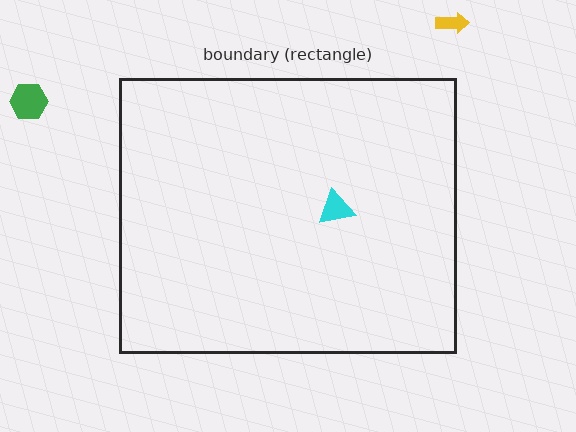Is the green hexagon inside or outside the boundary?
Outside.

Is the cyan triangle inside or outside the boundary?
Inside.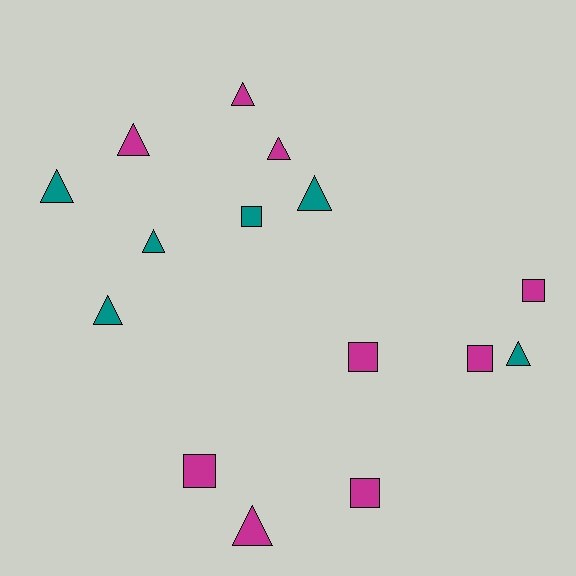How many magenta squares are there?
There are 5 magenta squares.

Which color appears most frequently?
Magenta, with 9 objects.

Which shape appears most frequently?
Triangle, with 9 objects.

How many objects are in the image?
There are 15 objects.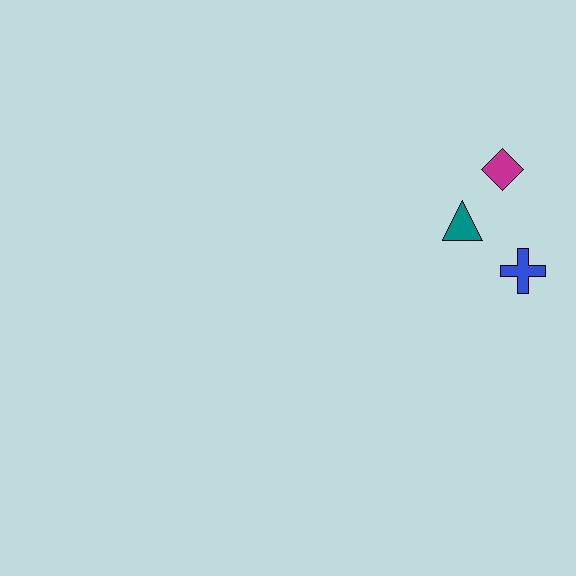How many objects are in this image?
There are 3 objects.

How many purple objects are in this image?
There are no purple objects.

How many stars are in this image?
There are no stars.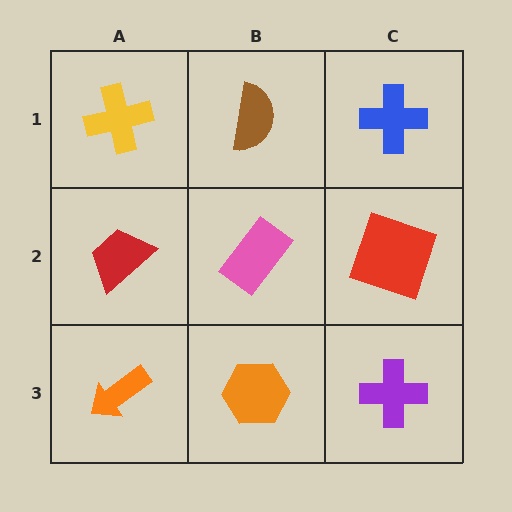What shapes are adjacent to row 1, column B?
A pink rectangle (row 2, column B), a yellow cross (row 1, column A), a blue cross (row 1, column C).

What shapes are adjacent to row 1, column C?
A red square (row 2, column C), a brown semicircle (row 1, column B).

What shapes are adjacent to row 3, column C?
A red square (row 2, column C), an orange hexagon (row 3, column B).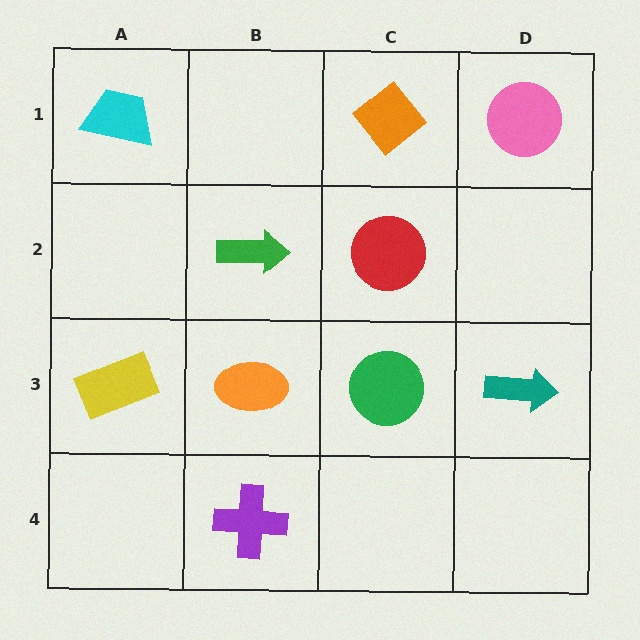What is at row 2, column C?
A red circle.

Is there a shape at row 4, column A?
No, that cell is empty.